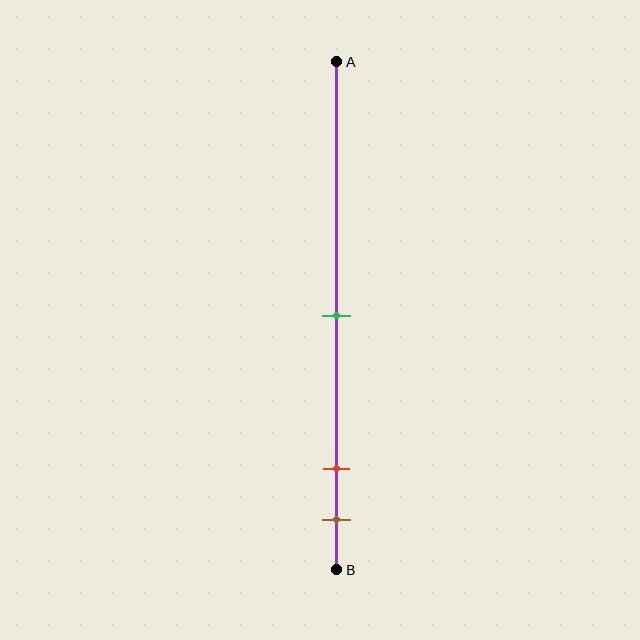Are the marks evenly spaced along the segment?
No, the marks are not evenly spaced.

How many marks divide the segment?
There are 3 marks dividing the segment.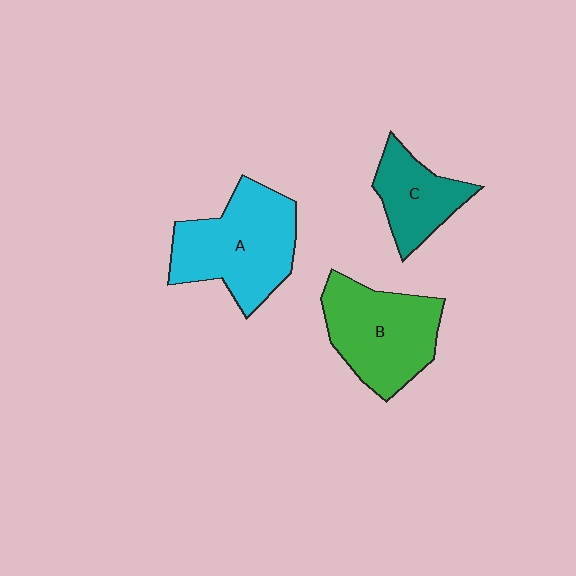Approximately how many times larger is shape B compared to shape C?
Approximately 1.6 times.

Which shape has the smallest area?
Shape C (teal).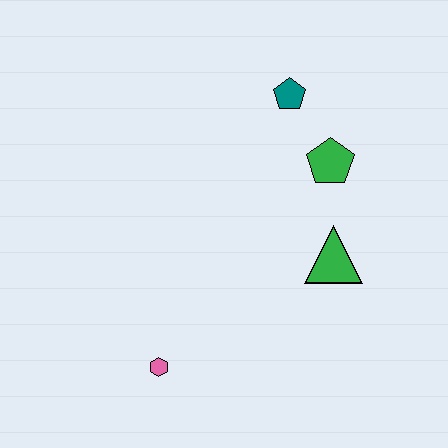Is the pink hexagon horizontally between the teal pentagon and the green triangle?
No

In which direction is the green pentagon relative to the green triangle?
The green pentagon is above the green triangle.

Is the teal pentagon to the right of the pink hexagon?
Yes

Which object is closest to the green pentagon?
The teal pentagon is closest to the green pentagon.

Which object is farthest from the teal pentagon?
The pink hexagon is farthest from the teal pentagon.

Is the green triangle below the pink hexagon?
No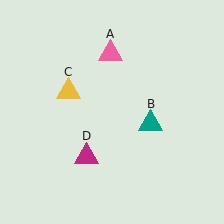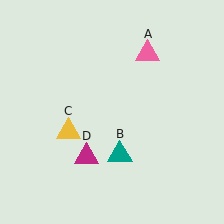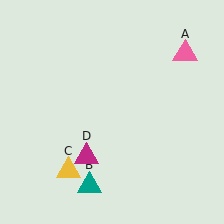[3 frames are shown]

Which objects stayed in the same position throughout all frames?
Magenta triangle (object D) remained stationary.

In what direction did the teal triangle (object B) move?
The teal triangle (object B) moved down and to the left.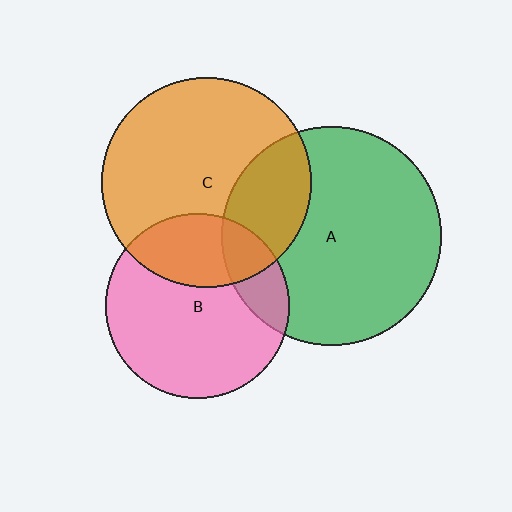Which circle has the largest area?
Circle A (green).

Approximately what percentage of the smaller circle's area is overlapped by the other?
Approximately 30%.